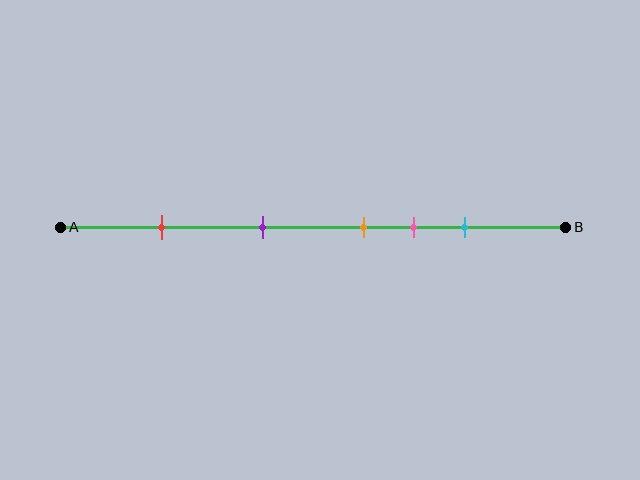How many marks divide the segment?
There are 5 marks dividing the segment.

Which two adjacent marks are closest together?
The orange and pink marks are the closest adjacent pair.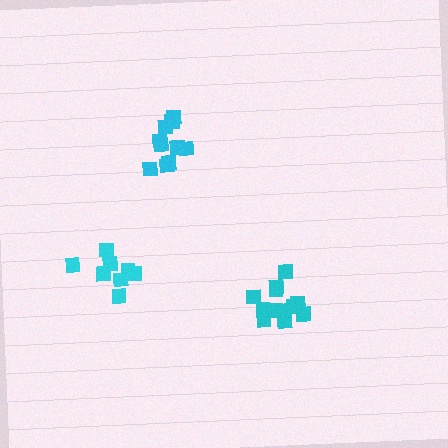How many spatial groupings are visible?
There are 3 spatial groupings.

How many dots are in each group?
Group 1: 11 dots, Group 2: 13 dots, Group 3: 8 dots (32 total).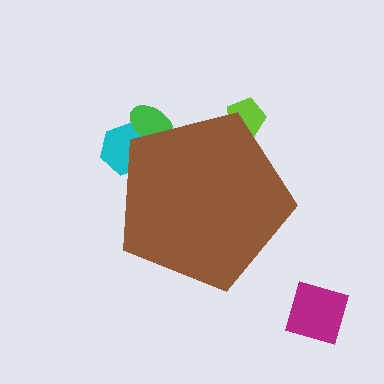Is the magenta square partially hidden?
No, the magenta square is fully visible.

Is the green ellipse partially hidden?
Yes, the green ellipse is partially hidden behind the brown pentagon.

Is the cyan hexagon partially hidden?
Yes, the cyan hexagon is partially hidden behind the brown pentagon.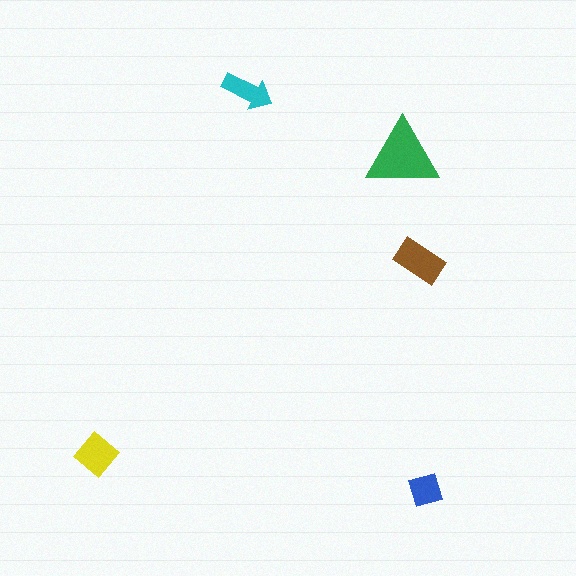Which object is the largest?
The green triangle.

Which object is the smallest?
The blue diamond.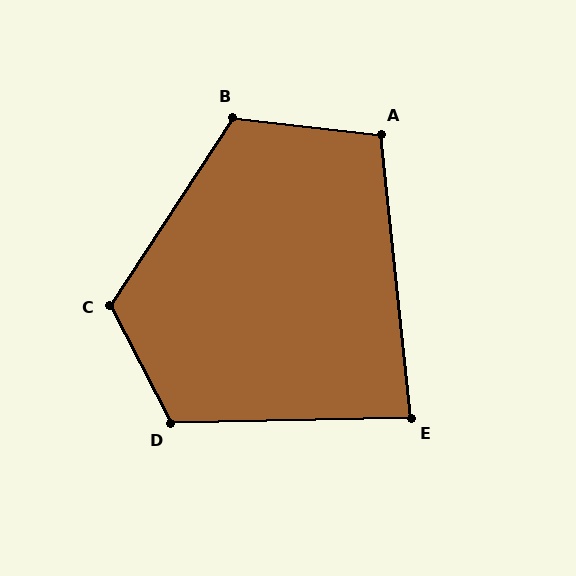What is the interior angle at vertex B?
Approximately 117 degrees (obtuse).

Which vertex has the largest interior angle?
C, at approximately 119 degrees.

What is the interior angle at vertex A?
Approximately 103 degrees (obtuse).